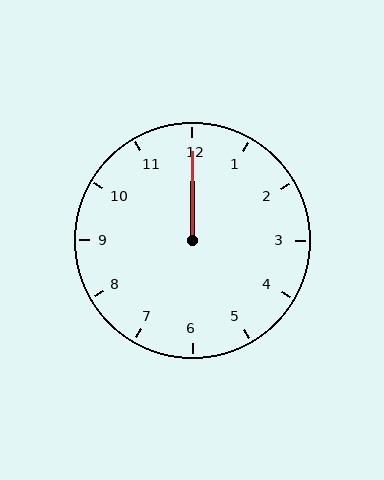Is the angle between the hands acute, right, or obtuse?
It is acute.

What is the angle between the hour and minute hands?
Approximately 0 degrees.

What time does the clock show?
12:00.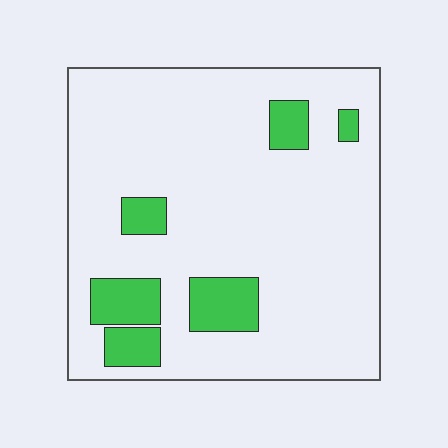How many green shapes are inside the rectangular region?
6.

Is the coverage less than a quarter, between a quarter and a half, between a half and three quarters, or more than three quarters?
Less than a quarter.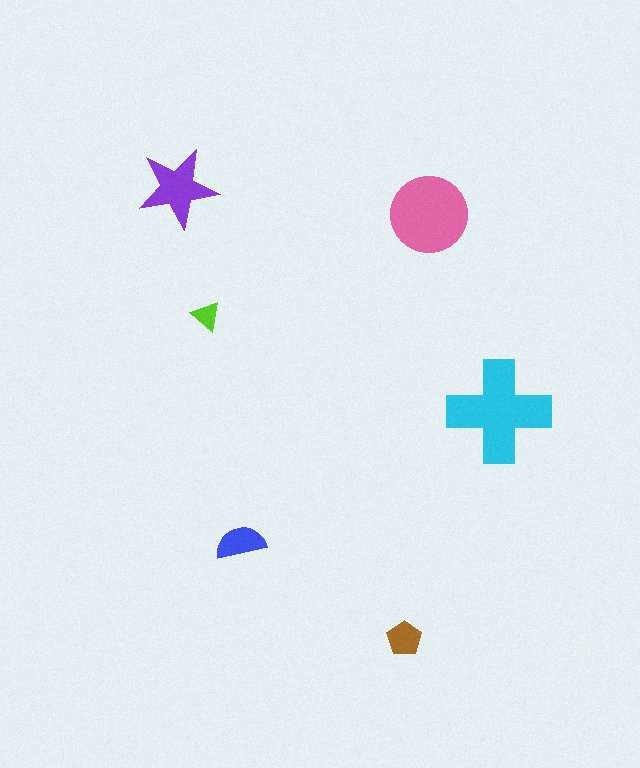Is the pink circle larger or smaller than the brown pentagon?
Larger.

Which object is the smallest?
The lime triangle.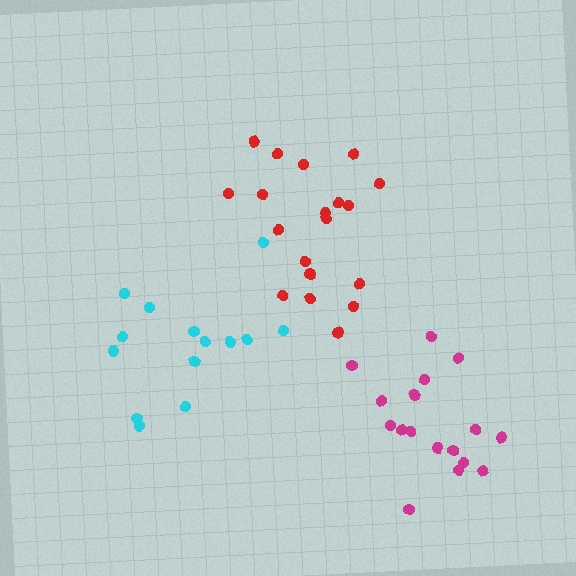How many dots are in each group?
Group 1: 14 dots, Group 2: 19 dots, Group 3: 17 dots (50 total).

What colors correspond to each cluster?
The clusters are colored: cyan, red, magenta.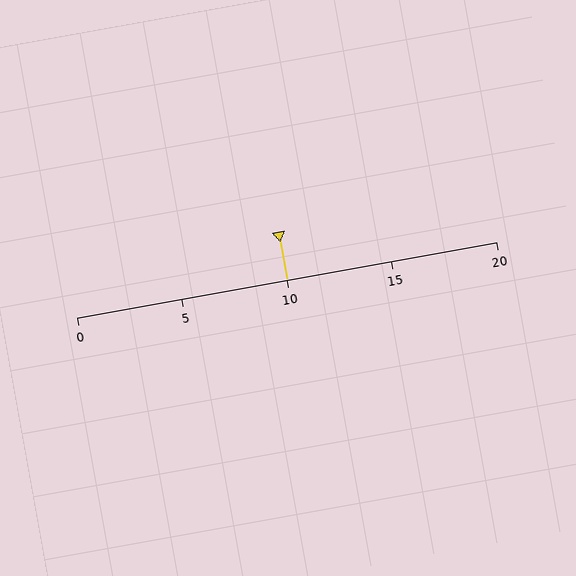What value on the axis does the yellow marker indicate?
The marker indicates approximately 10.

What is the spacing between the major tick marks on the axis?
The major ticks are spaced 5 apart.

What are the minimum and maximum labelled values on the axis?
The axis runs from 0 to 20.